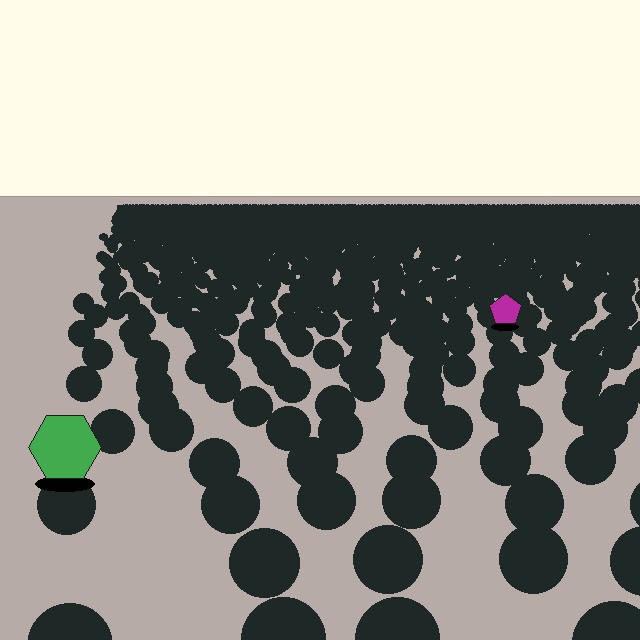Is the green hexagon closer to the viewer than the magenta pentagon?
Yes. The green hexagon is closer — you can tell from the texture gradient: the ground texture is coarser near it.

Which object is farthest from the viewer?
The magenta pentagon is farthest from the viewer. It appears smaller and the ground texture around it is denser.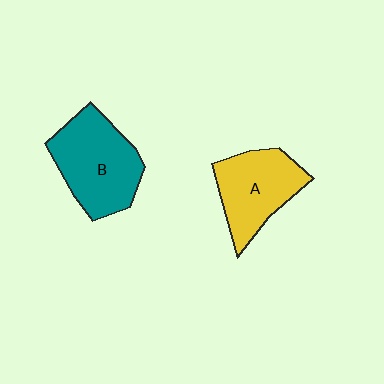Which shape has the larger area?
Shape B (teal).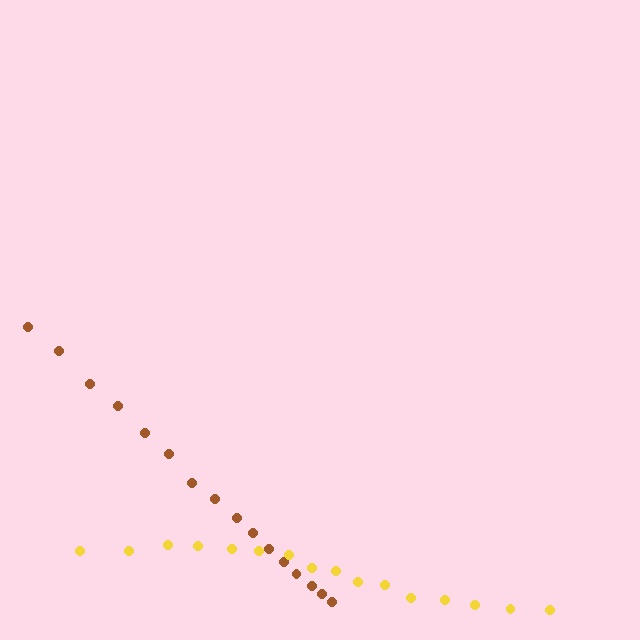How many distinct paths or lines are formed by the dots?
There are 2 distinct paths.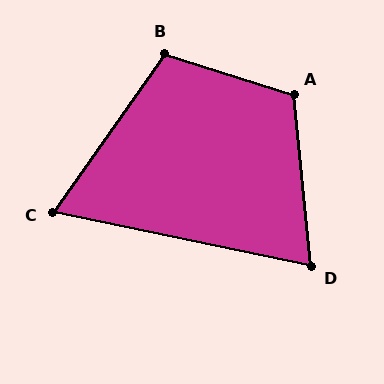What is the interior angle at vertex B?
Approximately 108 degrees (obtuse).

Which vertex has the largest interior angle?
A, at approximately 113 degrees.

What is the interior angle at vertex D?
Approximately 72 degrees (acute).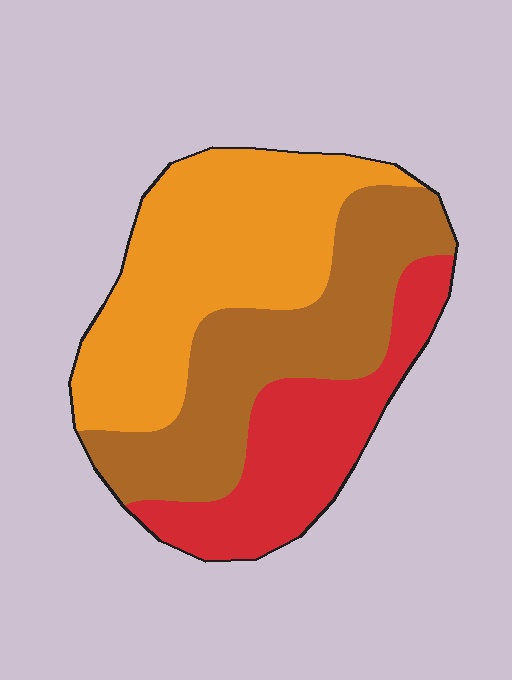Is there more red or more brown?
Brown.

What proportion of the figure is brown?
Brown covers about 35% of the figure.